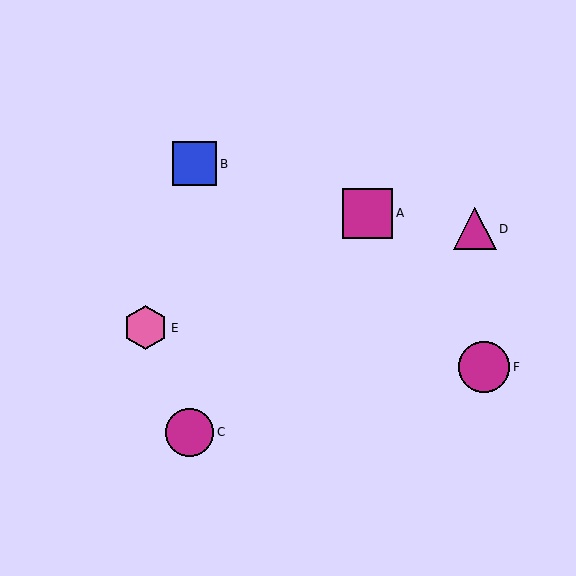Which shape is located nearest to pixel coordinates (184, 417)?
The magenta circle (labeled C) at (189, 432) is nearest to that location.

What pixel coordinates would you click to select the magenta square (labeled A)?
Click at (368, 213) to select the magenta square A.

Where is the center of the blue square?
The center of the blue square is at (195, 164).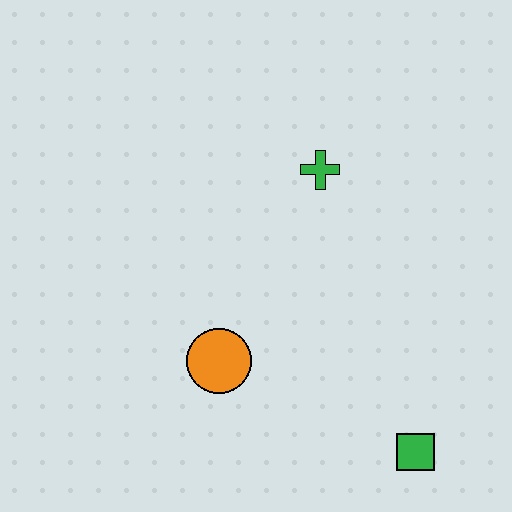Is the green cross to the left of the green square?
Yes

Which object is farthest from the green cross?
The green square is farthest from the green cross.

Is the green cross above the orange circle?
Yes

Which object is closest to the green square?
The orange circle is closest to the green square.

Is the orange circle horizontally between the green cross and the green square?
No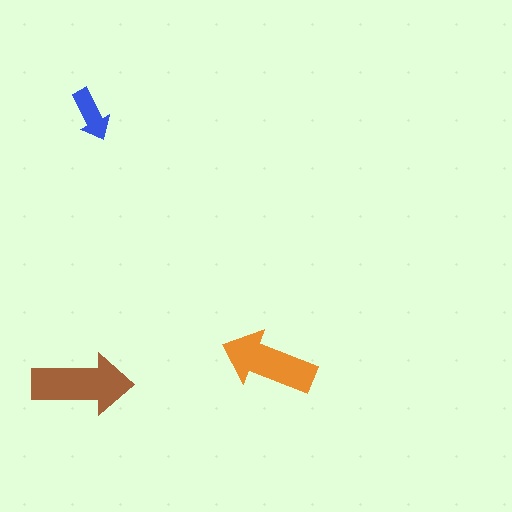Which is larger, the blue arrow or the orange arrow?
The orange one.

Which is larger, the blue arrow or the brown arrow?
The brown one.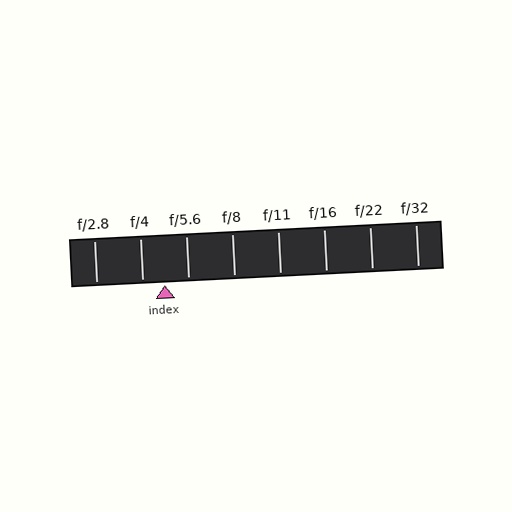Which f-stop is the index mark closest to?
The index mark is closest to f/4.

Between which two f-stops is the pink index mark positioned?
The index mark is between f/4 and f/5.6.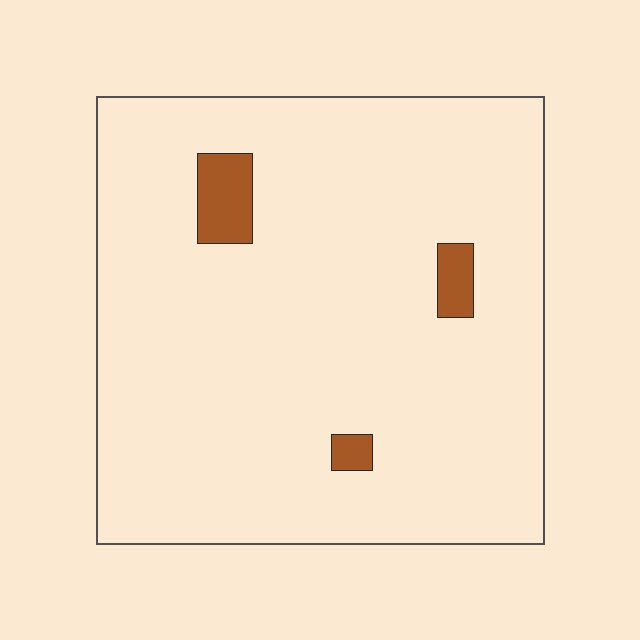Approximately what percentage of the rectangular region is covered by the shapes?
Approximately 5%.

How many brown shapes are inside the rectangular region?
3.